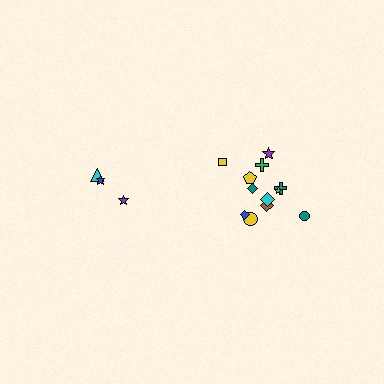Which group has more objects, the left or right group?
The right group.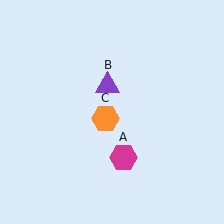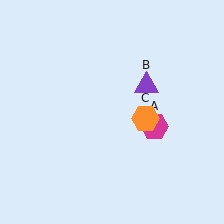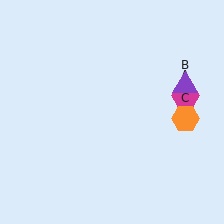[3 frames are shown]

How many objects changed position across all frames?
3 objects changed position: magenta hexagon (object A), purple triangle (object B), orange hexagon (object C).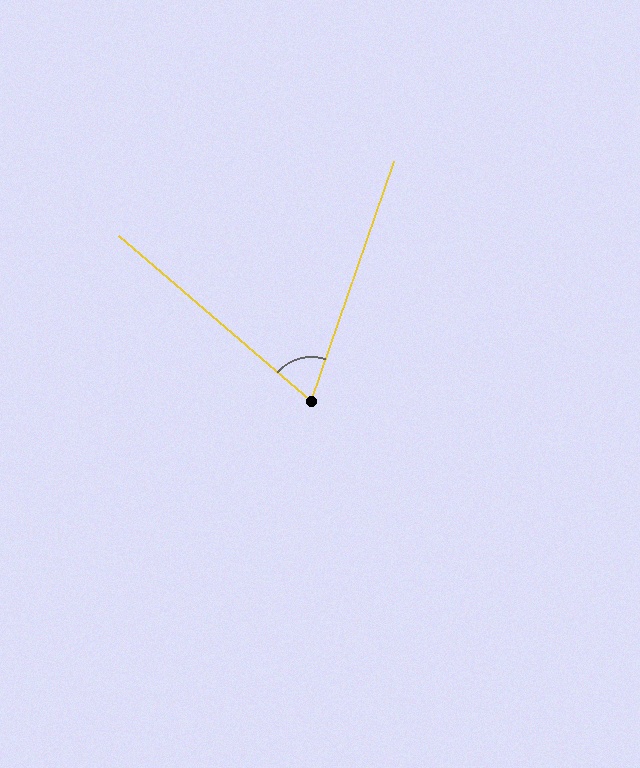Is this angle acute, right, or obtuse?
It is acute.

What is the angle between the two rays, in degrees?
Approximately 68 degrees.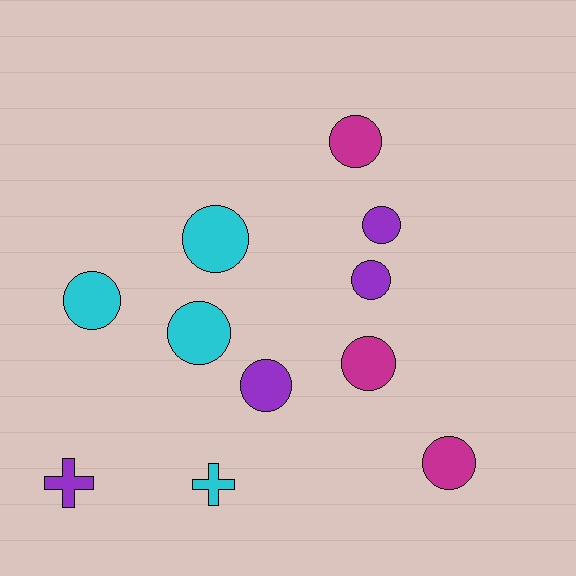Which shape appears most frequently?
Circle, with 9 objects.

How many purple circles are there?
There are 3 purple circles.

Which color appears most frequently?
Purple, with 4 objects.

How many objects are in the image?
There are 11 objects.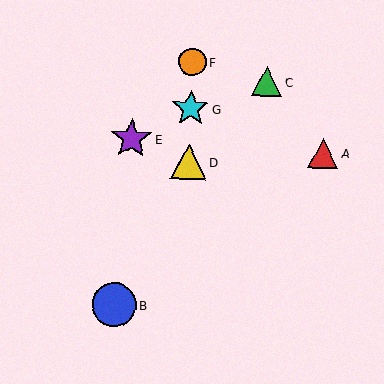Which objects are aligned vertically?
Objects D, F, G are aligned vertically.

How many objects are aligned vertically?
3 objects (D, F, G) are aligned vertically.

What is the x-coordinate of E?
Object E is at x≈132.